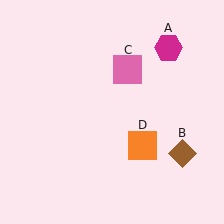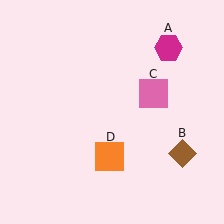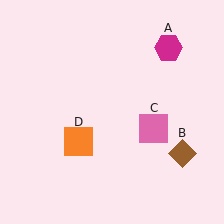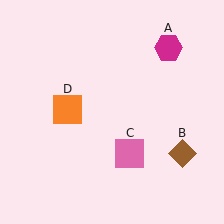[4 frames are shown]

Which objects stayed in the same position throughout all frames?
Magenta hexagon (object A) and brown diamond (object B) remained stationary.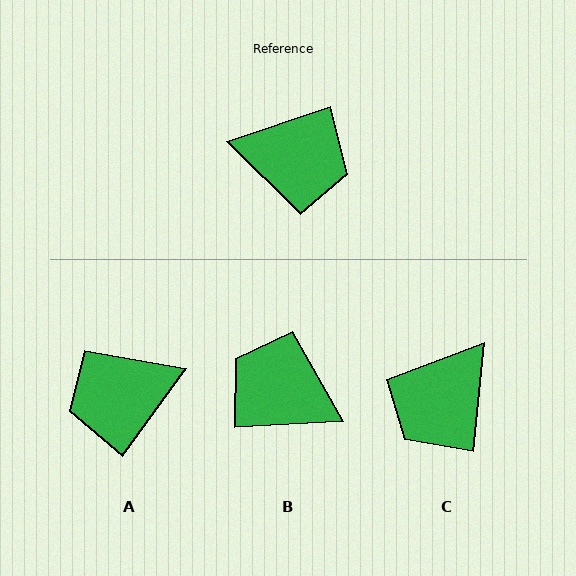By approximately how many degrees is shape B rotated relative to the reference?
Approximately 164 degrees counter-clockwise.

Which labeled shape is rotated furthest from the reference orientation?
B, about 164 degrees away.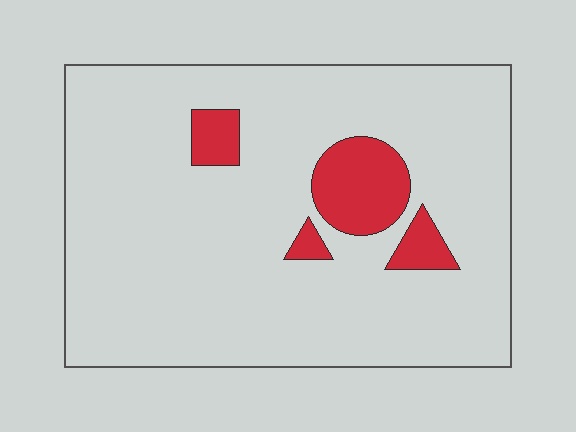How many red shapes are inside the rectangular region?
4.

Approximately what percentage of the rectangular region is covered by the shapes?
Approximately 10%.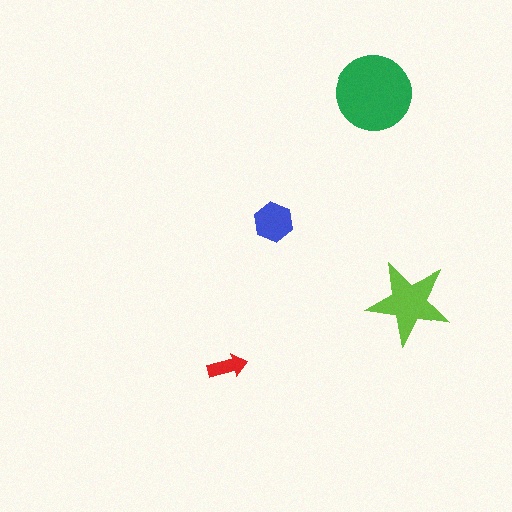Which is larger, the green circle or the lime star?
The green circle.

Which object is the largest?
The green circle.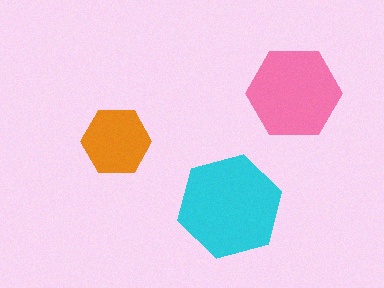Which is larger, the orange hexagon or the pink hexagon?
The pink one.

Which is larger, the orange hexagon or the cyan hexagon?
The cyan one.